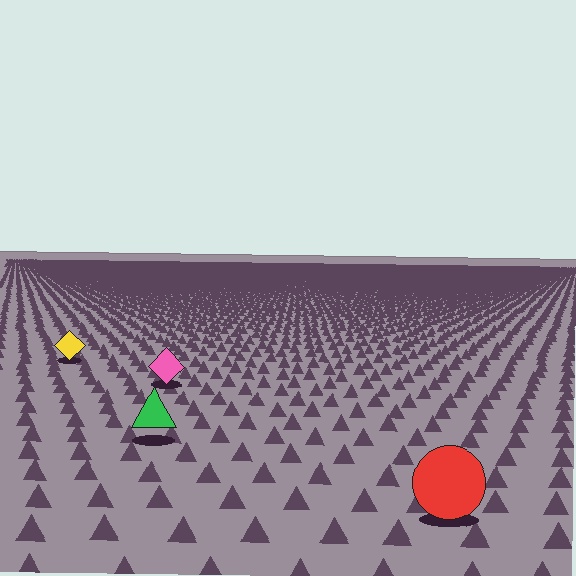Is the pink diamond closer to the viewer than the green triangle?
No. The green triangle is closer — you can tell from the texture gradient: the ground texture is coarser near it.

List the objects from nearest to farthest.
From nearest to farthest: the red circle, the green triangle, the pink diamond, the yellow diamond.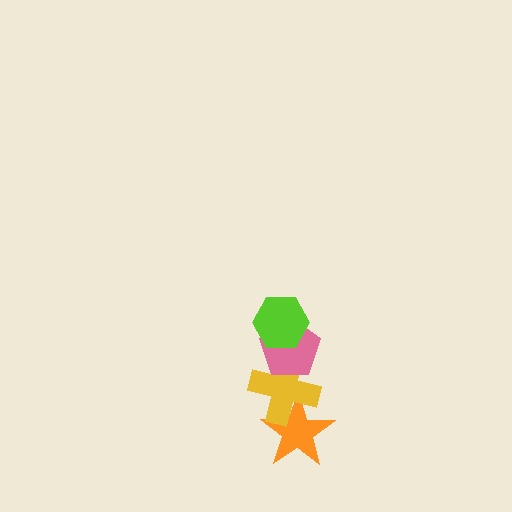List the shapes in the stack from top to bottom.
From top to bottom: the lime hexagon, the pink pentagon, the yellow cross, the orange star.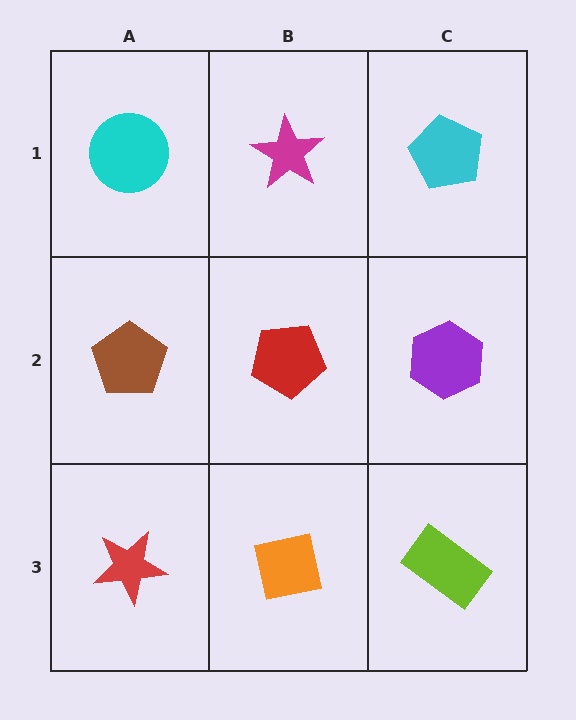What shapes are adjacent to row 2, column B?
A magenta star (row 1, column B), an orange square (row 3, column B), a brown pentagon (row 2, column A), a purple hexagon (row 2, column C).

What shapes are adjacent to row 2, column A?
A cyan circle (row 1, column A), a red star (row 3, column A), a red pentagon (row 2, column B).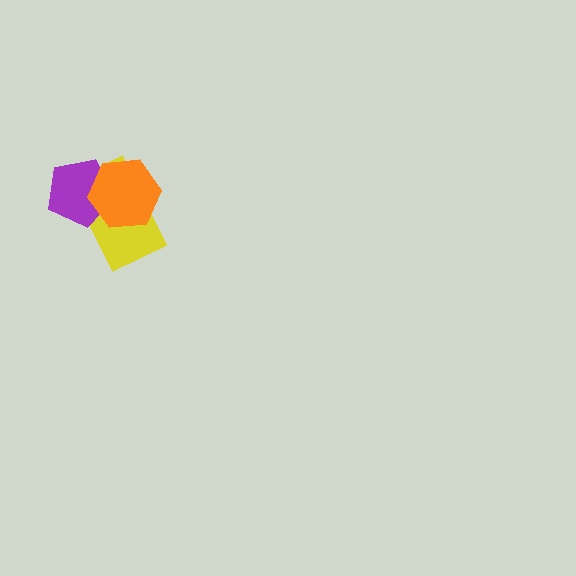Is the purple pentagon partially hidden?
Yes, it is partially covered by another shape.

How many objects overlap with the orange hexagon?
2 objects overlap with the orange hexagon.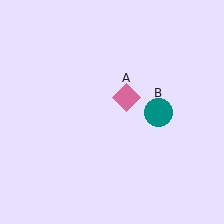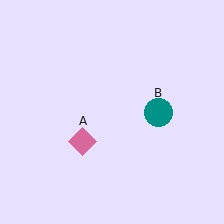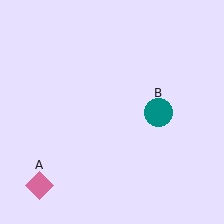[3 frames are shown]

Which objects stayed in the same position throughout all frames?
Teal circle (object B) remained stationary.